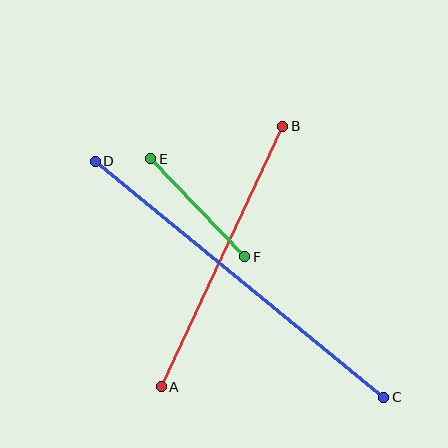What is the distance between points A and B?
The distance is approximately 287 pixels.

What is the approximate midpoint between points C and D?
The midpoint is at approximately (240, 279) pixels.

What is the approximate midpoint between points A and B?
The midpoint is at approximately (222, 256) pixels.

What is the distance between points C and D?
The distance is approximately 373 pixels.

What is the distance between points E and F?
The distance is approximately 136 pixels.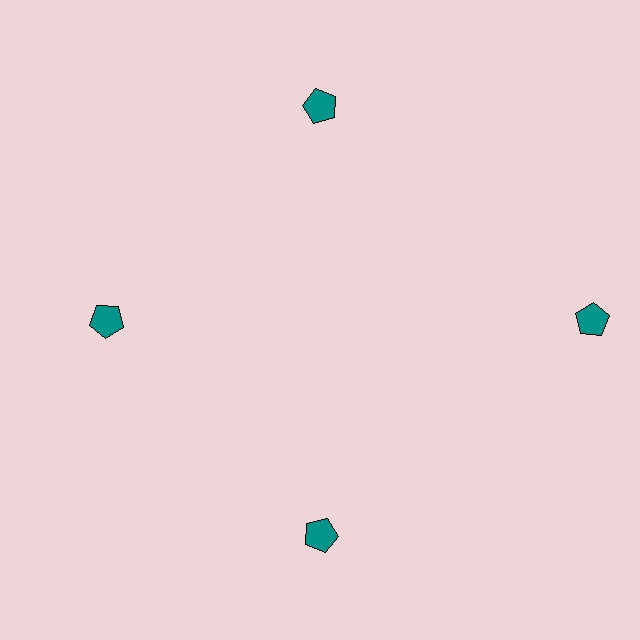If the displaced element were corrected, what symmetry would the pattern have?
It would have 4-fold rotational symmetry — the pattern would map onto itself every 90 degrees.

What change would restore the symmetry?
The symmetry would be restored by moving it inward, back onto the ring so that all 4 pentagons sit at equal angles and equal distance from the center.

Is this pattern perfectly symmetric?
No. The 4 teal pentagons are arranged in a ring, but one element near the 3 o'clock position is pushed outward from the center, breaking the 4-fold rotational symmetry.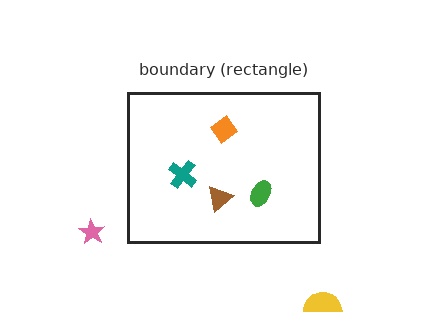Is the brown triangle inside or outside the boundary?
Inside.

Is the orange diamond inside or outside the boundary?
Inside.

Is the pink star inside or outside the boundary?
Outside.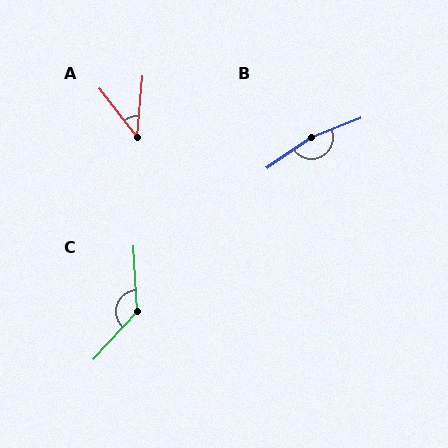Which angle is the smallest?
A, at approximately 43 degrees.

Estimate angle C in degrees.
Approximately 135 degrees.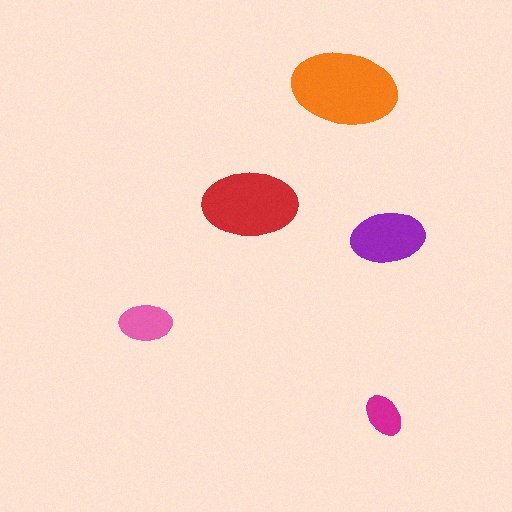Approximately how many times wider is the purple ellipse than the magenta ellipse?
About 1.5 times wider.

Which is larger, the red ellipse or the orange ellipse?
The orange one.